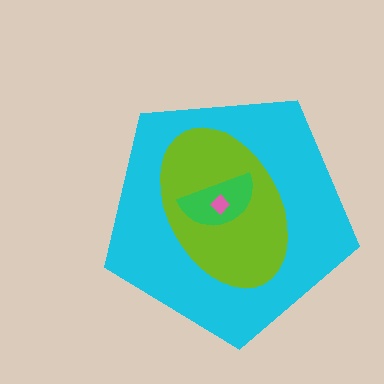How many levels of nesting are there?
4.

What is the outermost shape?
The cyan pentagon.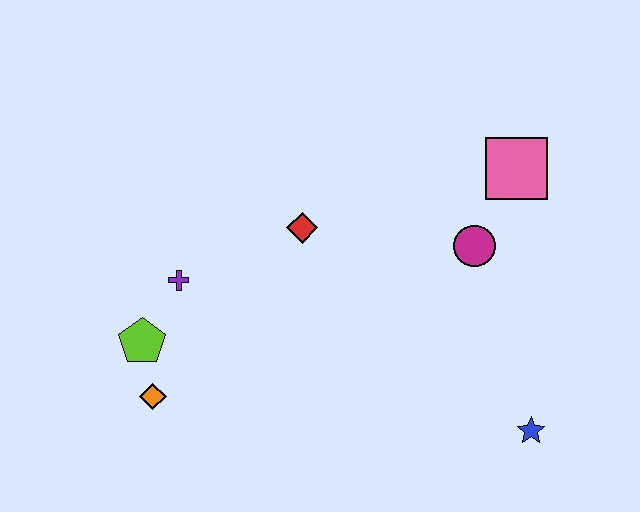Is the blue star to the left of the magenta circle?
No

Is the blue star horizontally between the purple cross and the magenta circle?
No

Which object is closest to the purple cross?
The lime pentagon is closest to the purple cross.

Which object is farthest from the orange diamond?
The pink square is farthest from the orange diamond.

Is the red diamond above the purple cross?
Yes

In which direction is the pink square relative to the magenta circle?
The pink square is above the magenta circle.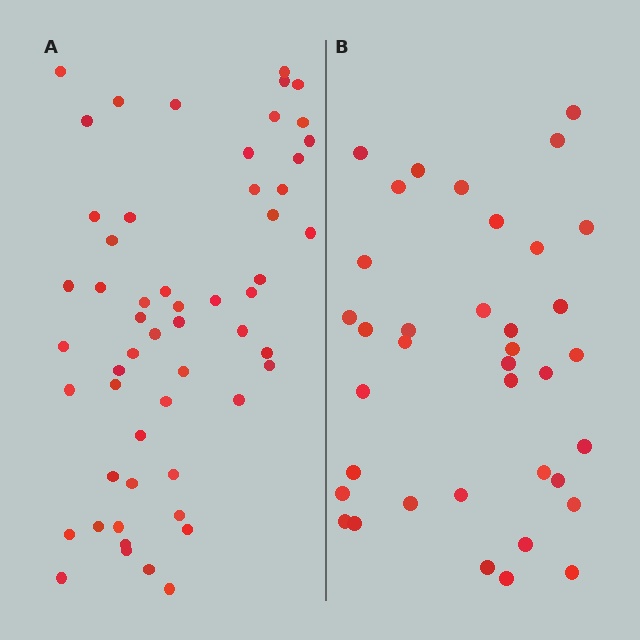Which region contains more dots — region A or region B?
Region A (the left region) has more dots.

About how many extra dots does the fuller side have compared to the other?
Region A has approximately 20 more dots than region B.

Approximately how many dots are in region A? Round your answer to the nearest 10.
About 60 dots. (The exact count is 55, which rounds to 60.)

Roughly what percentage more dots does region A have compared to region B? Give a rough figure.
About 50% more.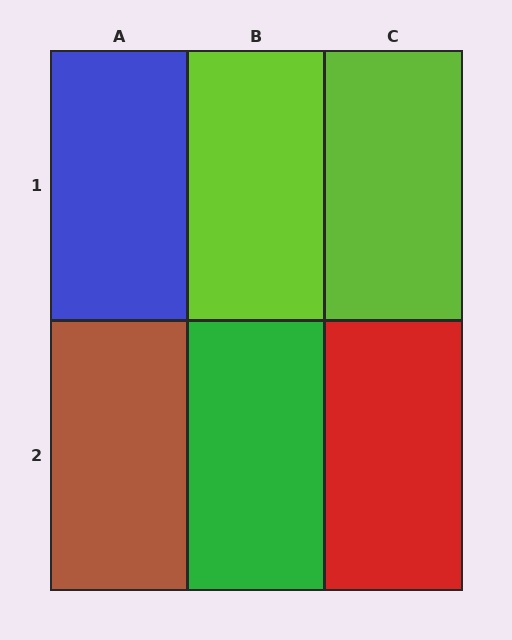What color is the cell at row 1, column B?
Lime.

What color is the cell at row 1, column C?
Lime.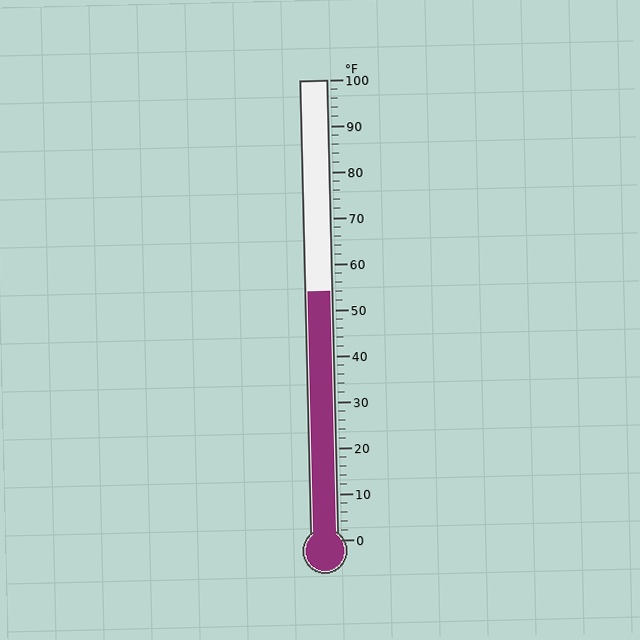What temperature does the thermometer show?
The thermometer shows approximately 54°F.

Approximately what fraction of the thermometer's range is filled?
The thermometer is filled to approximately 55% of its range.